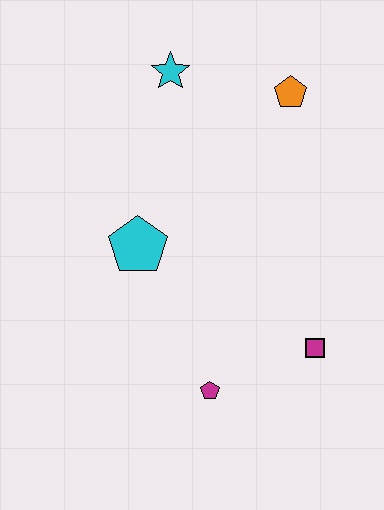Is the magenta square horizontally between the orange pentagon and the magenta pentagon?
No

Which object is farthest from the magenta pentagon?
The cyan star is farthest from the magenta pentagon.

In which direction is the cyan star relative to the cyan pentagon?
The cyan star is above the cyan pentagon.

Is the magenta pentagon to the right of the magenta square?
No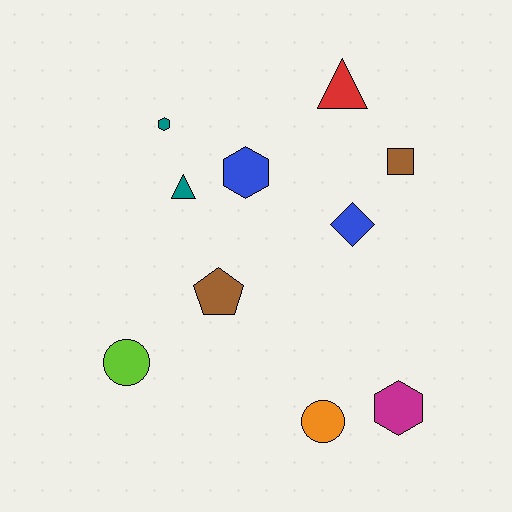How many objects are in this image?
There are 10 objects.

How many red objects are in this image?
There is 1 red object.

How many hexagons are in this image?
There are 3 hexagons.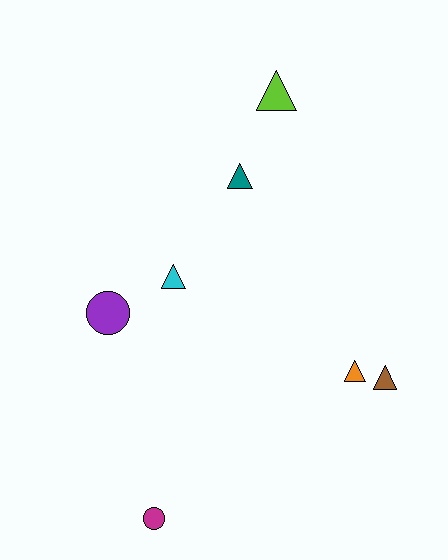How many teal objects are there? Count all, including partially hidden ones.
There is 1 teal object.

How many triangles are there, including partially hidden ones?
There are 5 triangles.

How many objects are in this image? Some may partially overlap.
There are 7 objects.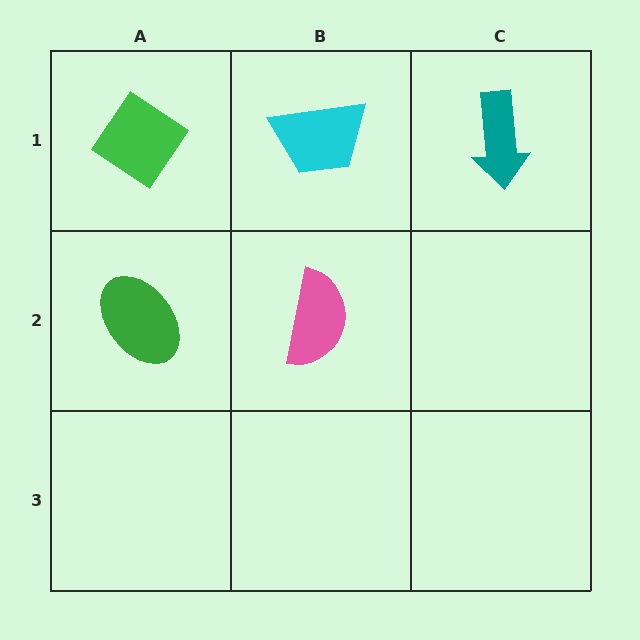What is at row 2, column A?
A green ellipse.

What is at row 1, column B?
A cyan trapezoid.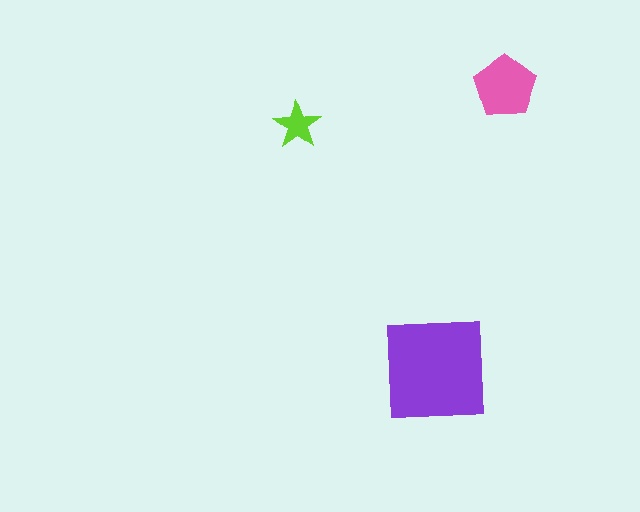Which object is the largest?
The purple square.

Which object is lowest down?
The purple square is bottommost.